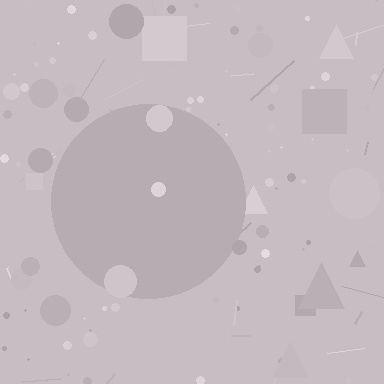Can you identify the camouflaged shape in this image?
The camouflaged shape is a circle.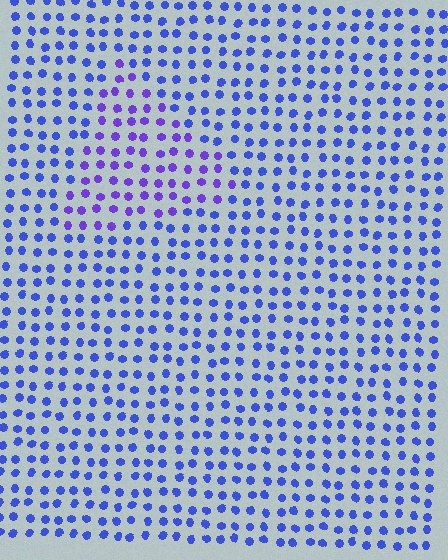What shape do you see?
I see a triangle.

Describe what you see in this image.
The image is filled with small blue elements in a uniform arrangement. A triangle-shaped region is visible where the elements are tinted to a slightly different hue, forming a subtle color boundary.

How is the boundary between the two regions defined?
The boundary is defined purely by a slight shift in hue (about 29 degrees). Spacing, size, and orientation are identical on both sides.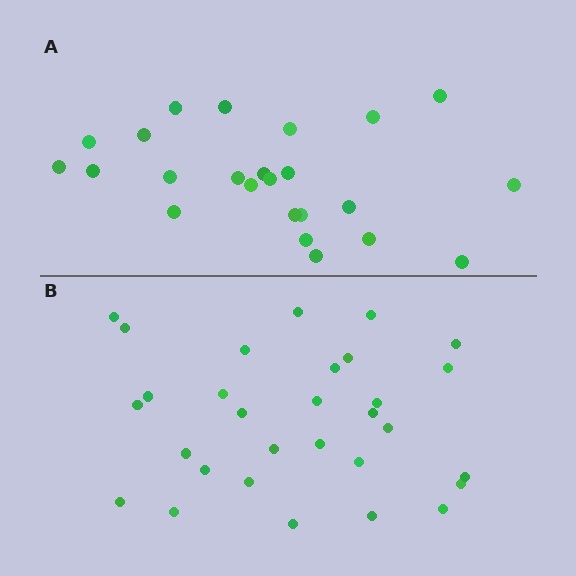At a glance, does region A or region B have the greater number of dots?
Region B (the bottom region) has more dots.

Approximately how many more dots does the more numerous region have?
Region B has about 6 more dots than region A.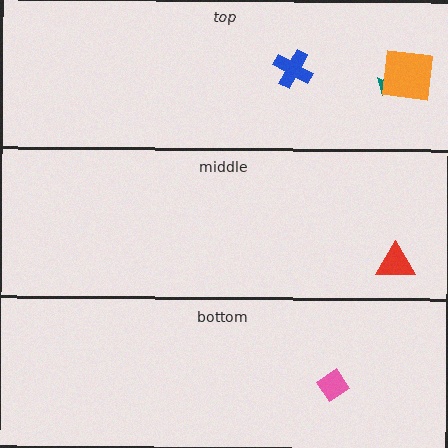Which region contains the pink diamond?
The bottom region.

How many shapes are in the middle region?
1.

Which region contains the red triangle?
The middle region.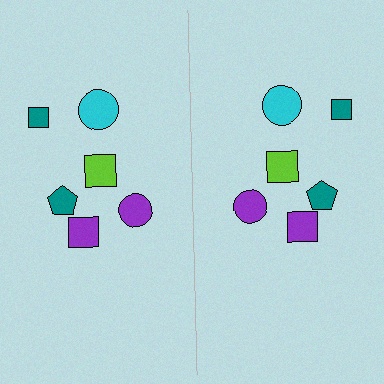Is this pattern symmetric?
Yes, this pattern has bilateral (reflection) symmetry.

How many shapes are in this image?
There are 12 shapes in this image.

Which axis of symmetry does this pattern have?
The pattern has a vertical axis of symmetry running through the center of the image.